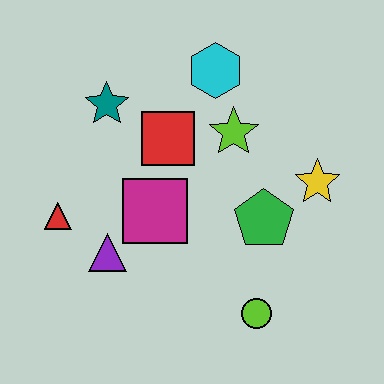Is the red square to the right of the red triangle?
Yes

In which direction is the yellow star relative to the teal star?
The yellow star is to the right of the teal star.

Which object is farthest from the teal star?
The lime circle is farthest from the teal star.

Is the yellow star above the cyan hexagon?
No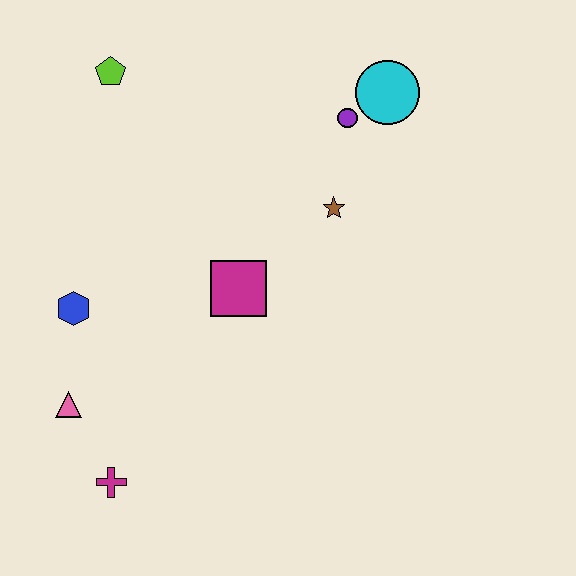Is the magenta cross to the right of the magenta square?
No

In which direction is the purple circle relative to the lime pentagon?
The purple circle is to the right of the lime pentagon.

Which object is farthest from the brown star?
The magenta cross is farthest from the brown star.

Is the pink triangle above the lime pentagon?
No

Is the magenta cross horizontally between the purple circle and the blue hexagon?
Yes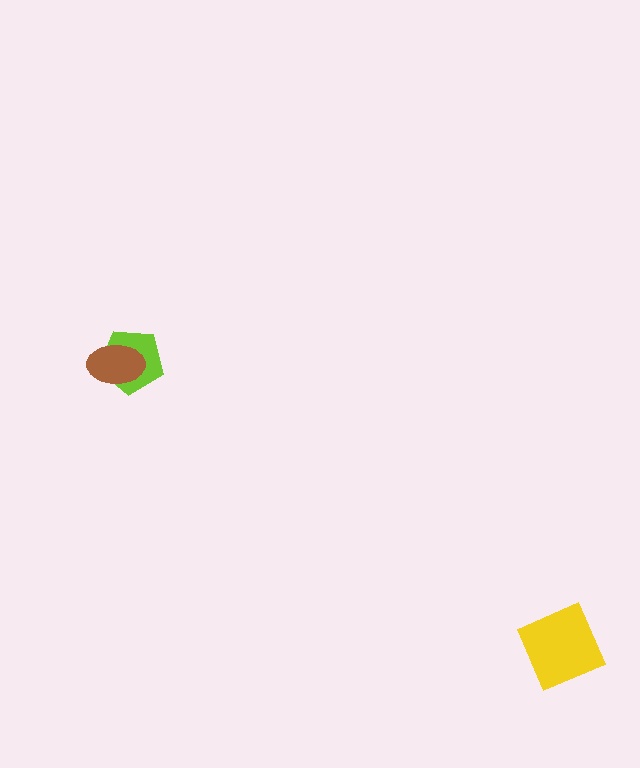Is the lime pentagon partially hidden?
Yes, it is partially covered by another shape.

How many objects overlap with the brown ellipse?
1 object overlaps with the brown ellipse.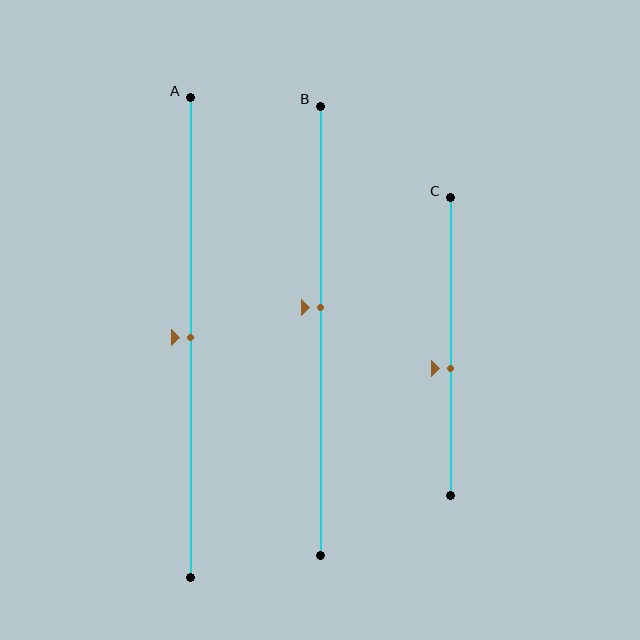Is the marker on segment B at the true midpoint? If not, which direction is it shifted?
No, the marker on segment B is shifted upward by about 5% of the segment length.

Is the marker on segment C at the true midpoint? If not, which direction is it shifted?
No, the marker on segment C is shifted downward by about 7% of the segment length.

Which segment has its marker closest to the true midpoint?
Segment A has its marker closest to the true midpoint.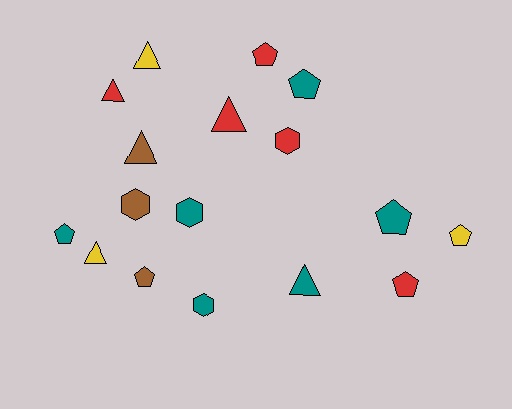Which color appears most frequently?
Teal, with 6 objects.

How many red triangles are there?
There are 2 red triangles.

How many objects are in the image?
There are 17 objects.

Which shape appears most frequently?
Pentagon, with 7 objects.